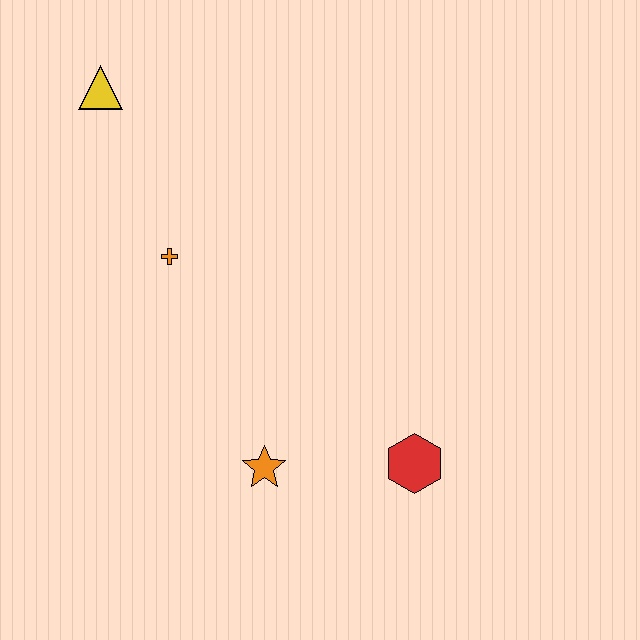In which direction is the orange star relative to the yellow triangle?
The orange star is below the yellow triangle.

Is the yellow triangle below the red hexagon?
No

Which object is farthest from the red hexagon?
The yellow triangle is farthest from the red hexagon.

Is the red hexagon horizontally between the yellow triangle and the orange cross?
No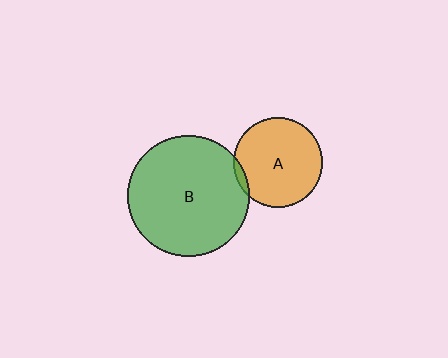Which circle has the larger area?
Circle B (green).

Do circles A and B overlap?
Yes.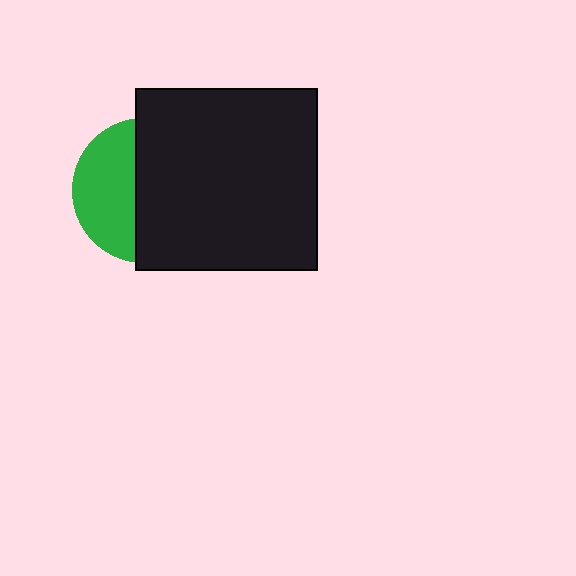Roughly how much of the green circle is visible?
A small part of it is visible (roughly 43%).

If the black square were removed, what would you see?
You would see the complete green circle.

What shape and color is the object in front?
The object in front is a black square.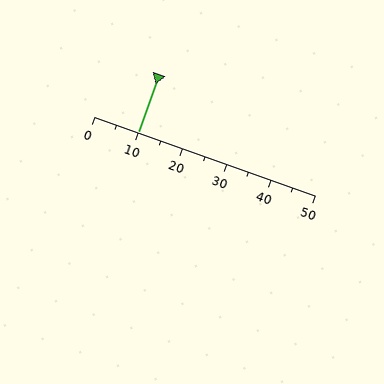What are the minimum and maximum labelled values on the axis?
The axis runs from 0 to 50.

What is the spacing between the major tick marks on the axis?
The major ticks are spaced 10 apart.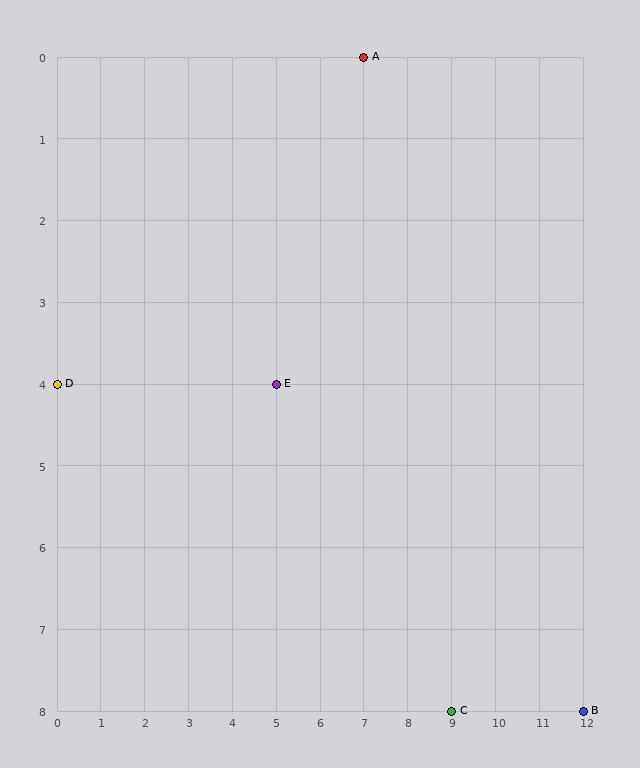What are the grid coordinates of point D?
Point D is at grid coordinates (0, 4).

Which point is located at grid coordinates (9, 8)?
Point C is at (9, 8).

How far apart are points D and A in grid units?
Points D and A are 7 columns and 4 rows apart (about 8.1 grid units diagonally).